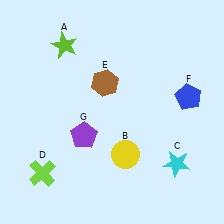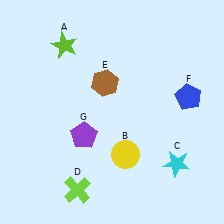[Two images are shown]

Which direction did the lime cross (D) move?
The lime cross (D) moved right.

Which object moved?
The lime cross (D) moved right.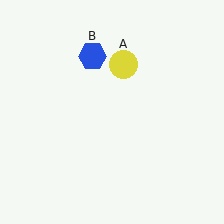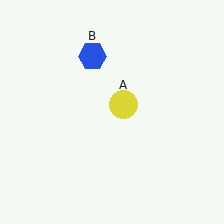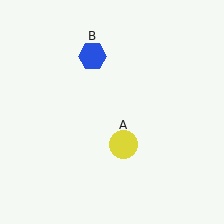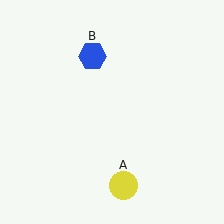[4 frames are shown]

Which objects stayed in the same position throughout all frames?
Blue hexagon (object B) remained stationary.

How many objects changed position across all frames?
1 object changed position: yellow circle (object A).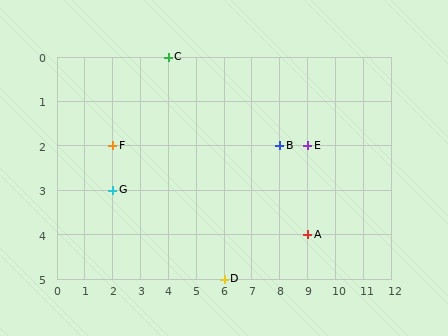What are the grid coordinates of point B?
Point B is at grid coordinates (8, 2).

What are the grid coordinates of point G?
Point G is at grid coordinates (2, 3).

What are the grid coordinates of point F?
Point F is at grid coordinates (2, 2).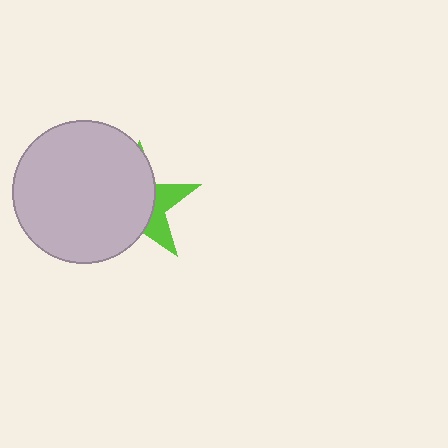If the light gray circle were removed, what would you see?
You would see the complete lime star.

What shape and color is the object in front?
The object in front is a light gray circle.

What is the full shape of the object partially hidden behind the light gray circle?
The partially hidden object is a lime star.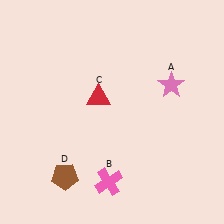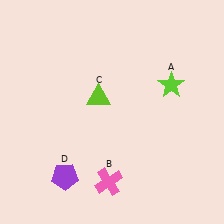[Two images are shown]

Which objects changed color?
A changed from pink to lime. C changed from red to lime. D changed from brown to purple.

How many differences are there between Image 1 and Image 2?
There are 3 differences between the two images.